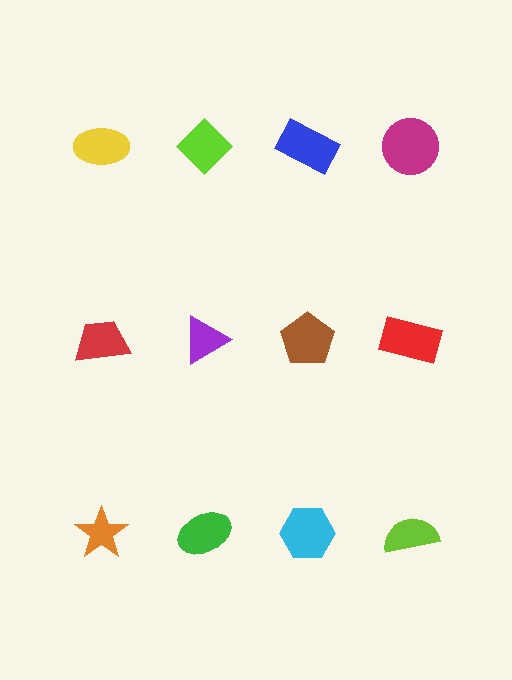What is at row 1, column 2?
A lime diamond.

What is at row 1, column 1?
A yellow ellipse.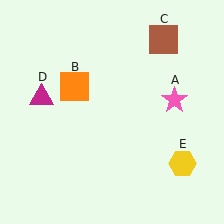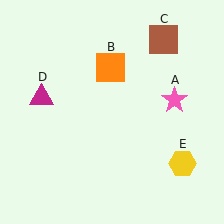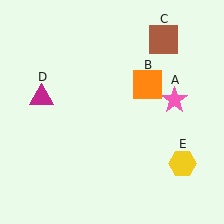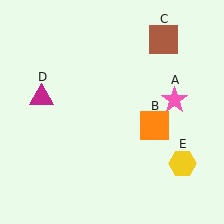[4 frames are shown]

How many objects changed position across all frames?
1 object changed position: orange square (object B).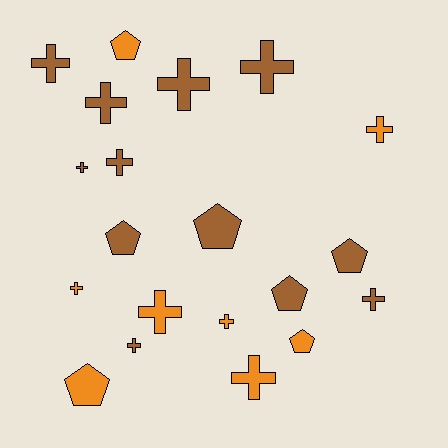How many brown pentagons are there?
There are 4 brown pentagons.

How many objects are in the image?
There are 20 objects.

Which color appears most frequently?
Brown, with 12 objects.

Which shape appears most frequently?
Cross, with 13 objects.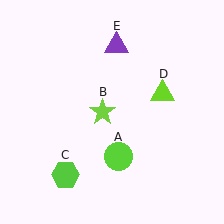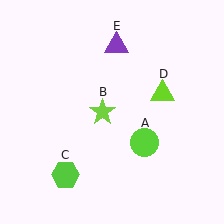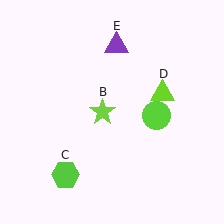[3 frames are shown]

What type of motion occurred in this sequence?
The lime circle (object A) rotated counterclockwise around the center of the scene.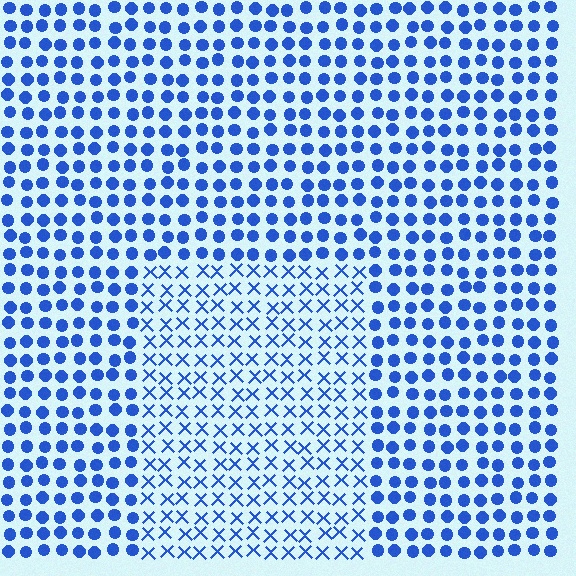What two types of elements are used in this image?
The image uses X marks inside the rectangle region and circles outside it.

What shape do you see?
I see a rectangle.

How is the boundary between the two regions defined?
The boundary is defined by a change in element shape: X marks inside vs. circles outside. All elements share the same color and spacing.